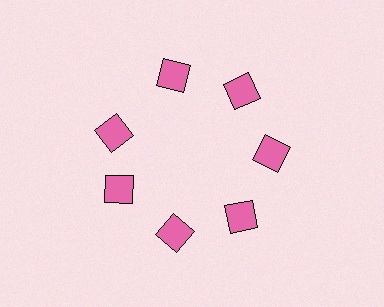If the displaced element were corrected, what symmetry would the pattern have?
It would have 7-fold rotational symmetry — the pattern would map onto itself every 51 degrees.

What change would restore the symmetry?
The symmetry would be restored by rotating it back into even spacing with its neighbors so that all 7 squares sit at equal angles and equal distance from the center.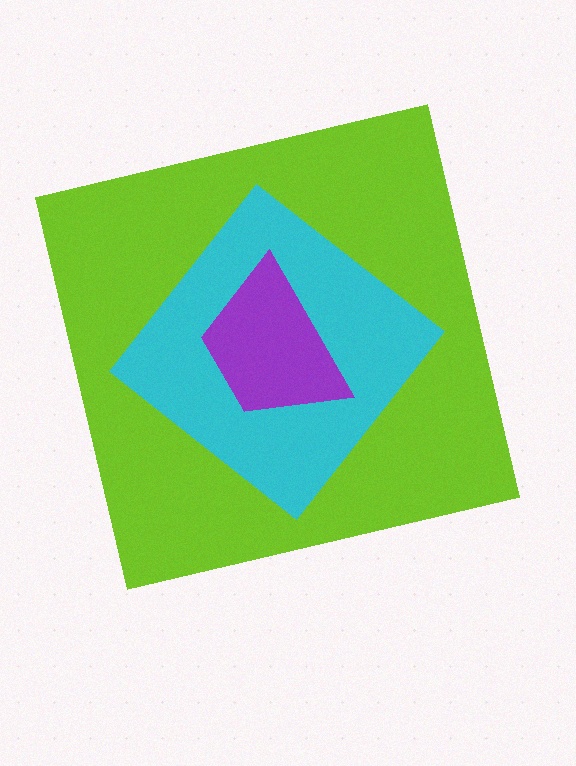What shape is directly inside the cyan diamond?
The purple trapezoid.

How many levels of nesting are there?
3.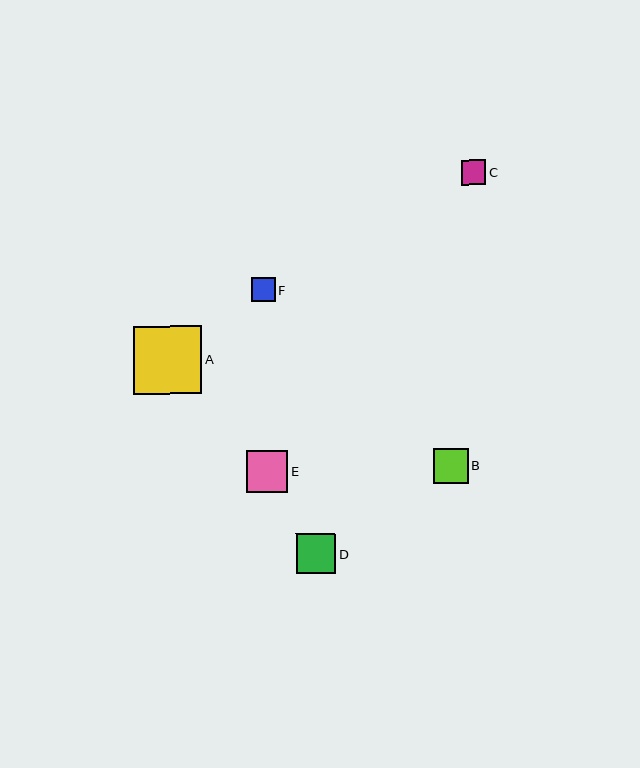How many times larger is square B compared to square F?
Square B is approximately 1.5 times the size of square F.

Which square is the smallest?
Square F is the smallest with a size of approximately 24 pixels.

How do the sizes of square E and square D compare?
Square E and square D are approximately the same size.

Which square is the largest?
Square A is the largest with a size of approximately 68 pixels.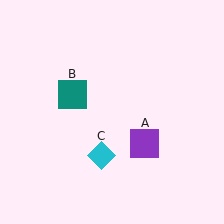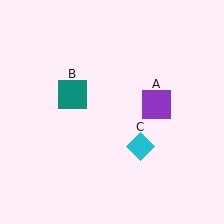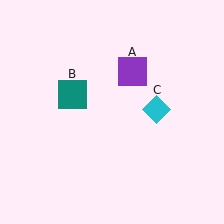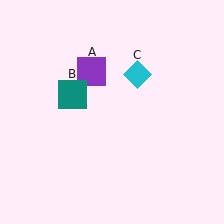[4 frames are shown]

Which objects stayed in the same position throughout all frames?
Teal square (object B) remained stationary.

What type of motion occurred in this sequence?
The purple square (object A), cyan diamond (object C) rotated counterclockwise around the center of the scene.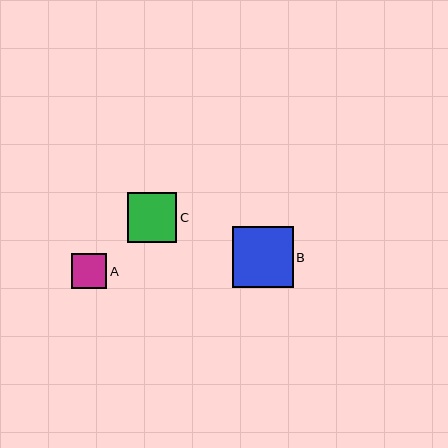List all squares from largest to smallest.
From largest to smallest: B, C, A.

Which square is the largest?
Square B is the largest with a size of approximately 61 pixels.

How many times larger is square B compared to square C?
Square B is approximately 1.2 times the size of square C.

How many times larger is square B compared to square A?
Square B is approximately 1.7 times the size of square A.